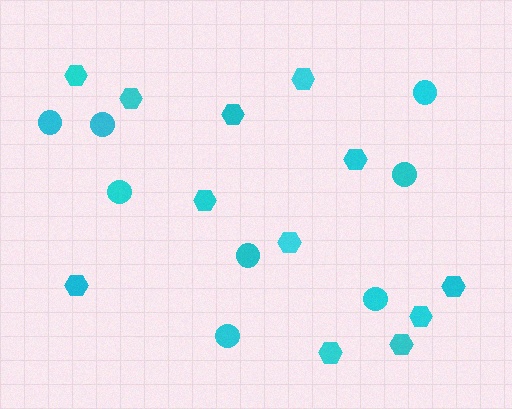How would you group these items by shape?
There are 2 groups: one group of circles (8) and one group of hexagons (12).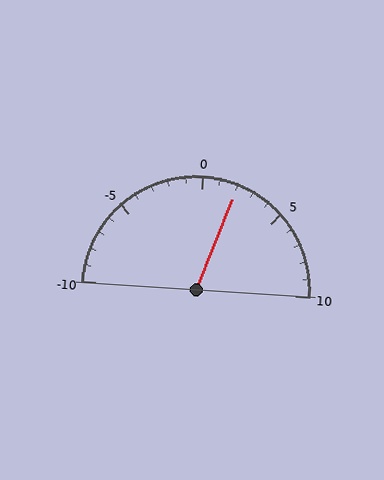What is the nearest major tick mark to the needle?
The nearest major tick mark is 0.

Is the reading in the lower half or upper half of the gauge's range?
The reading is in the upper half of the range (-10 to 10).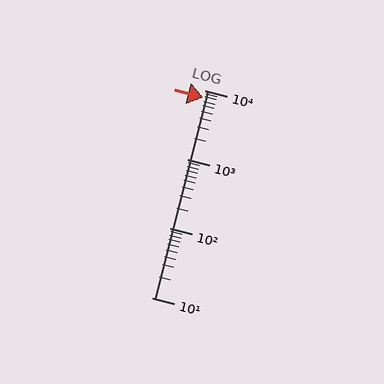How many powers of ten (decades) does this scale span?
The scale spans 3 decades, from 10 to 10000.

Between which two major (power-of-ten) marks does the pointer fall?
The pointer is between 1000 and 10000.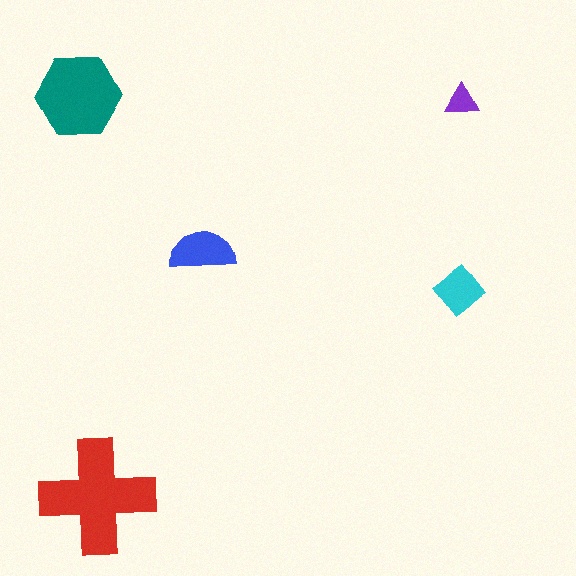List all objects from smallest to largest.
The purple triangle, the cyan diamond, the blue semicircle, the teal hexagon, the red cross.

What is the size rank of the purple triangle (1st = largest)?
5th.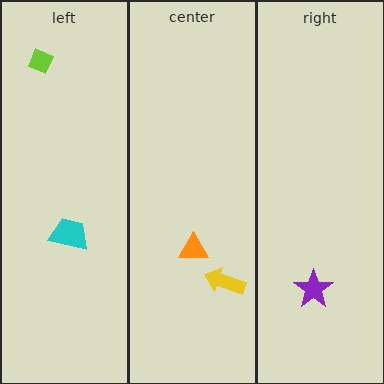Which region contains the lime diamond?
The left region.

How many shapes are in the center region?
2.